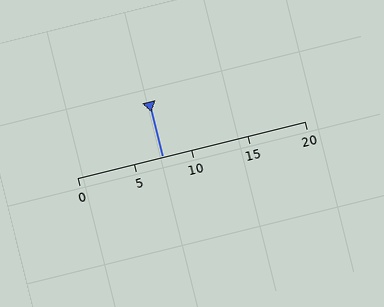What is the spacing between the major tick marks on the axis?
The major ticks are spaced 5 apart.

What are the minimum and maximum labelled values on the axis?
The axis runs from 0 to 20.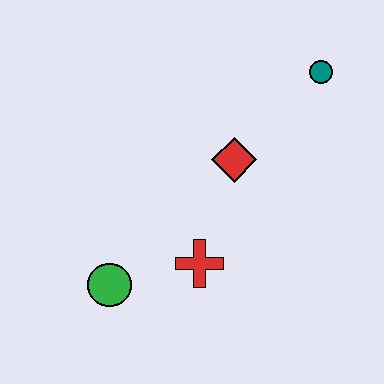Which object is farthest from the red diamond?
The green circle is farthest from the red diamond.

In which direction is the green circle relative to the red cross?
The green circle is to the left of the red cross.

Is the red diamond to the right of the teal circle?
No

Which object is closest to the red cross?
The green circle is closest to the red cross.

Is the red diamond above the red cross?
Yes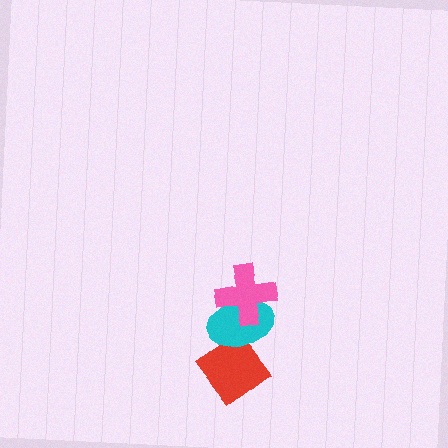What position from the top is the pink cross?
The pink cross is 1st from the top.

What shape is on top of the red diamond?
The cyan ellipse is on top of the red diamond.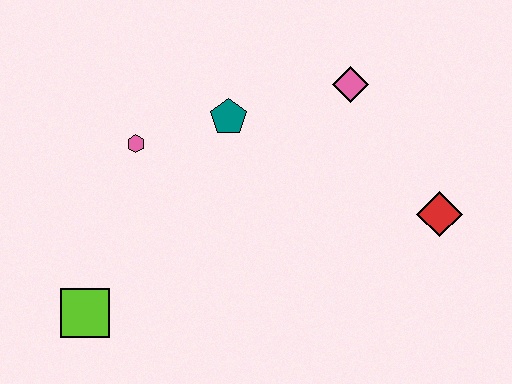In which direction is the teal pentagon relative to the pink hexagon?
The teal pentagon is to the right of the pink hexagon.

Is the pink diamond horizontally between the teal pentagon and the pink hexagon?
No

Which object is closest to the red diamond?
The pink diamond is closest to the red diamond.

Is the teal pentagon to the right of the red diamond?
No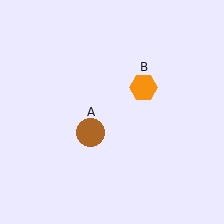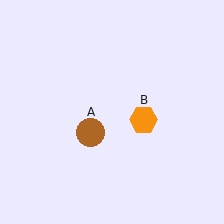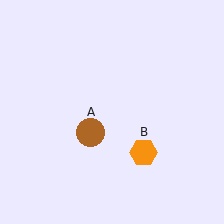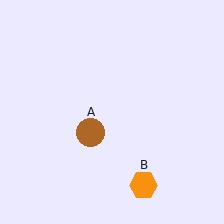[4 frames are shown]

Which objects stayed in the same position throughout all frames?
Brown circle (object A) remained stationary.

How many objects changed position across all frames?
1 object changed position: orange hexagon (object B).